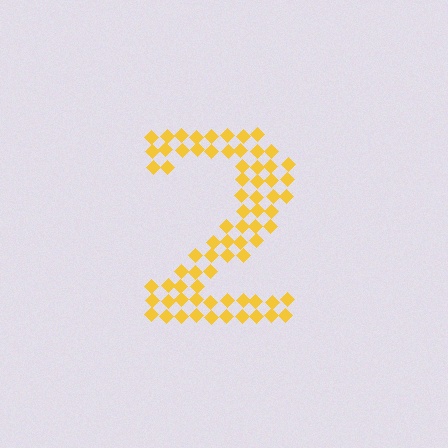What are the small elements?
The small elements are diamonds.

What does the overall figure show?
The overall figure shows the digit 2.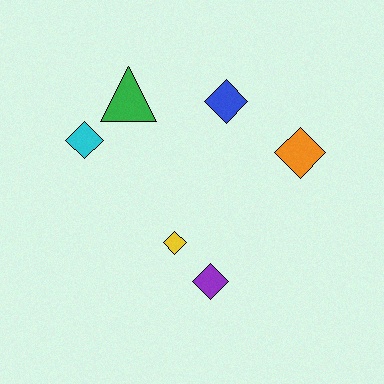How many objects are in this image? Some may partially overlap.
There are 6 objects.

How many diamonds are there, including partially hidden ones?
There are 5 diamonds.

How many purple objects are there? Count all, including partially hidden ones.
There is 1 purple object.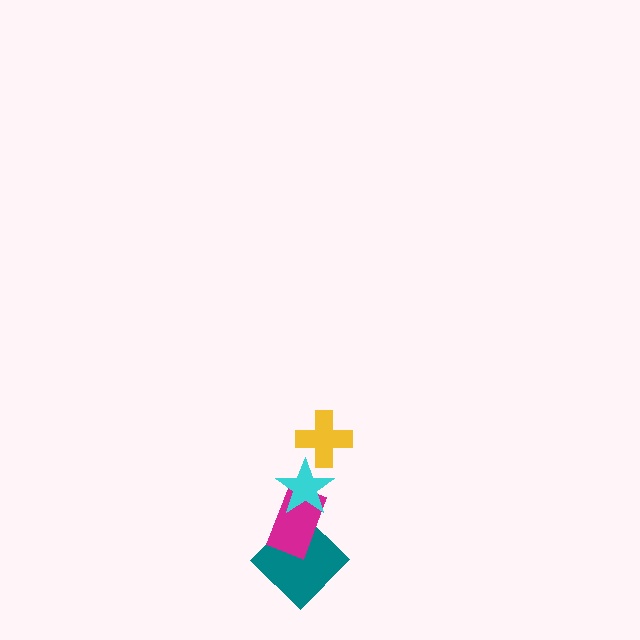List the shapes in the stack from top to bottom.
From top to bottom: the yellow cross, the cyan star, the magenta rectangle, the teal diamond.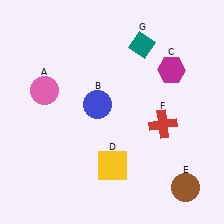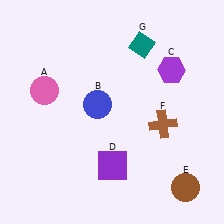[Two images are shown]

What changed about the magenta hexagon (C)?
In Image 1, C is magenta. In Image 2, it changed to purple.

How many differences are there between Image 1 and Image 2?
There are 3 differences between the two images.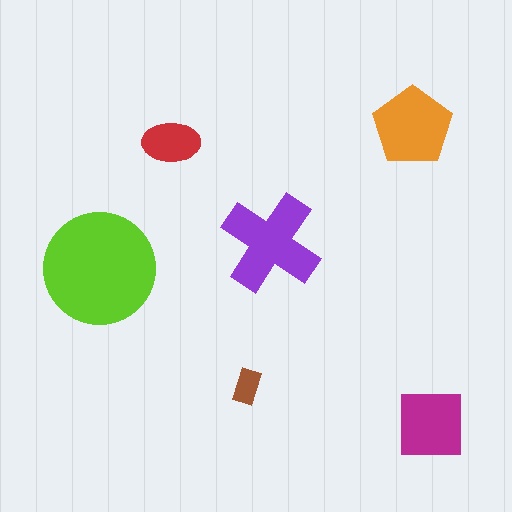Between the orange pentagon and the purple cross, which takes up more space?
The purple cross.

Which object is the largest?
The lime circle.